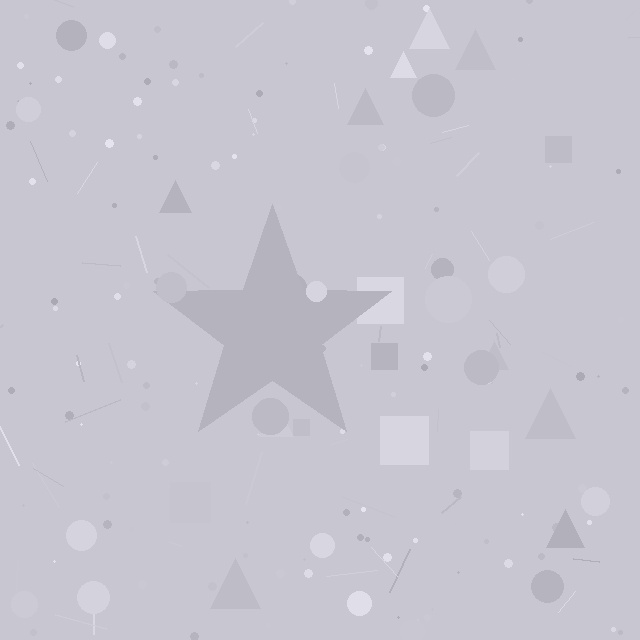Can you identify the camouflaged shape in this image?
The camouflaged shape is a star.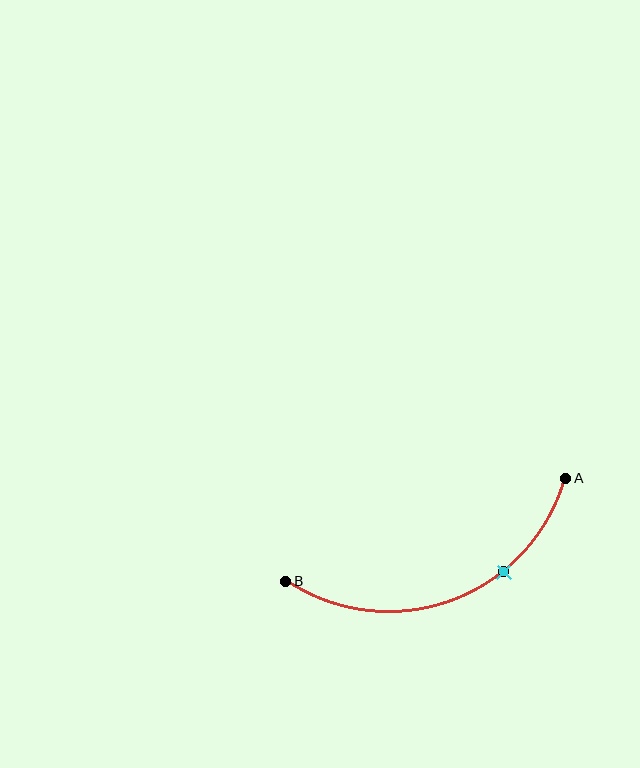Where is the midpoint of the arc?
The arc midpoint is the point on the curve farthest from the straight line joining A and B. It sits below that line.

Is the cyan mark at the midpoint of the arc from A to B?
No. The cyan mark lies on the arc but is closer to endpoint A. The arc midpoint would be at the point on the curve equidistant along the arc from both A and B.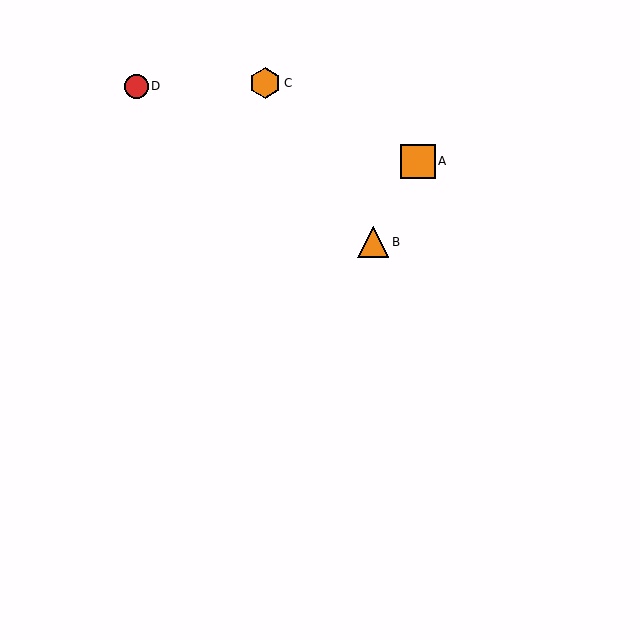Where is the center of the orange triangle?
The center of the orange triangle is at (373, 242).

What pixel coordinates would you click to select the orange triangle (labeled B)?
Click at (373, 242) to select the orange triangle B.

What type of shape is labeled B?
Shape B is an orange triangle.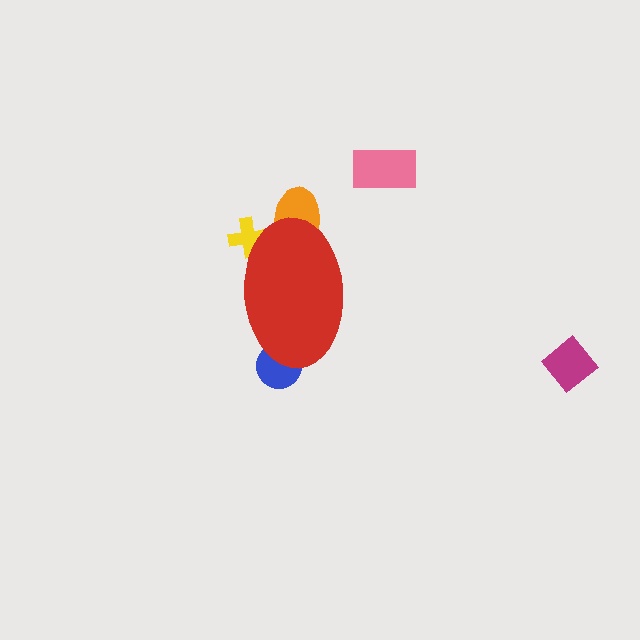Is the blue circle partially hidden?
Yes, the blue circle is partially hidden behind the red ellipse.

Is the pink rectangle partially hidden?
No, the pink rectangle is fully visible.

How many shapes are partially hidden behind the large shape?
3 shapes are partially hidden.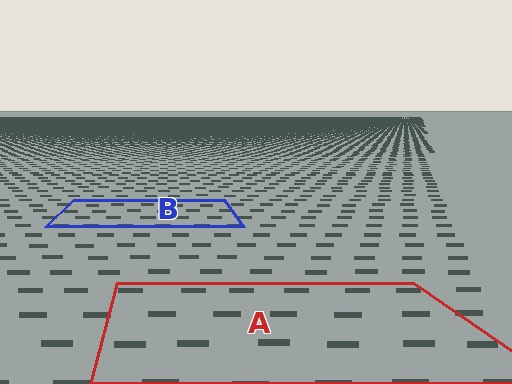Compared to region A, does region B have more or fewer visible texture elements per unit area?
Region B has more texture elements per unit area — they are packed more densely because it is farther away.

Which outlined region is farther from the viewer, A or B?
Region B is farther from the viewer — the texture elements inside it appear smaller and more densely packed.